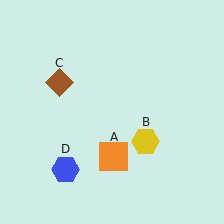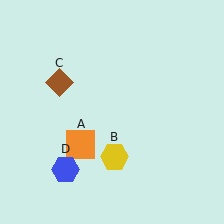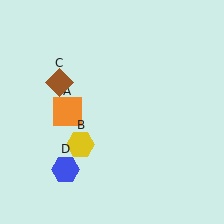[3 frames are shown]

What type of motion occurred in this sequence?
The orange square (object A), yellow hexagon (object B) rotated clockwise around the center of the scene.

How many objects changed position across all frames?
2 objects changed position: orange square (object A), yellow hexagon (object B).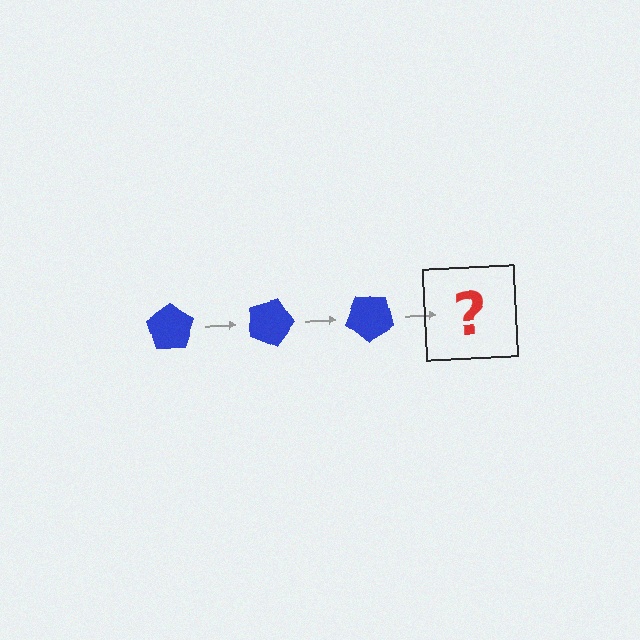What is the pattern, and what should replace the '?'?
The pattern is that the pentagon rotates 20 degrees each step. The '?' should be a blue pentagon rotated 60 degrees.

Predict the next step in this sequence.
The next step is a blue pentagon rotated 60 degrees.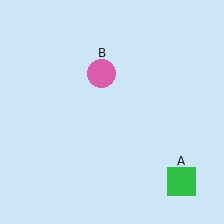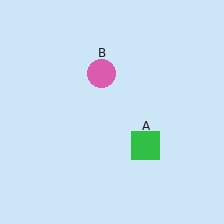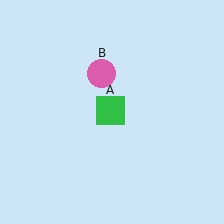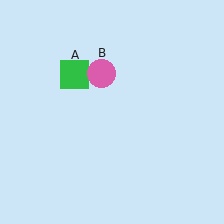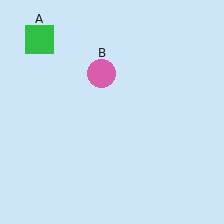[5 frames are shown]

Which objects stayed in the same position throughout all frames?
Pink circle (object B) remained stationary.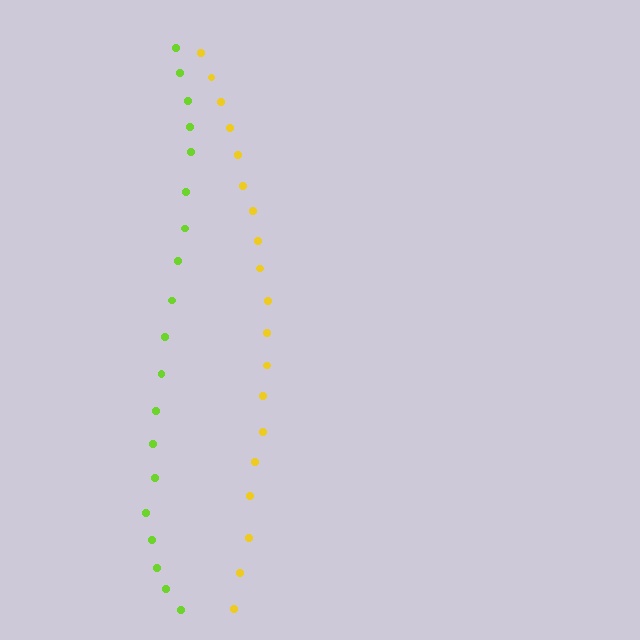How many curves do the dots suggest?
There are 2 distinct paths.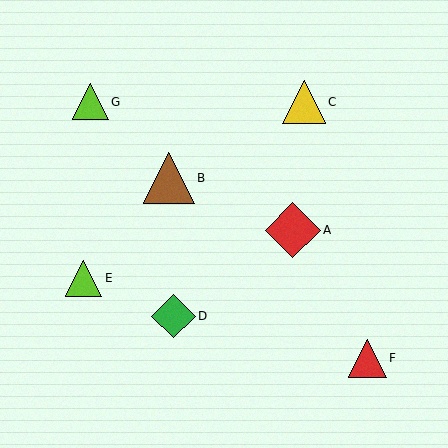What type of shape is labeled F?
Shape F is a red triangle.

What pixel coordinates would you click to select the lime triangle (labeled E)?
Click at (84, 278) to select the lime triangle E.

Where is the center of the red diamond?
The center of the red diamond is at (293, 230).